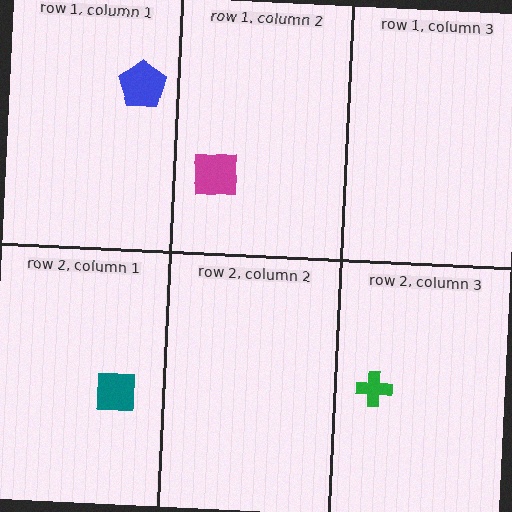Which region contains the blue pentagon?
The row 1, column 1 region.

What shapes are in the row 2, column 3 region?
The green cross.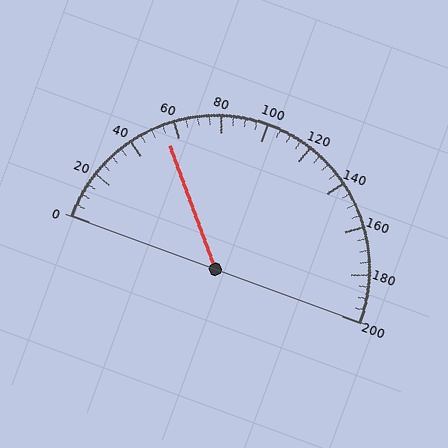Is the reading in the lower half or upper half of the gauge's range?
The reading is in the lower half of the range (0 to 200).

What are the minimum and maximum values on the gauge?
The gauge ranges from 0 to 200.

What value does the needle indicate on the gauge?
The needle indicates approximately 55.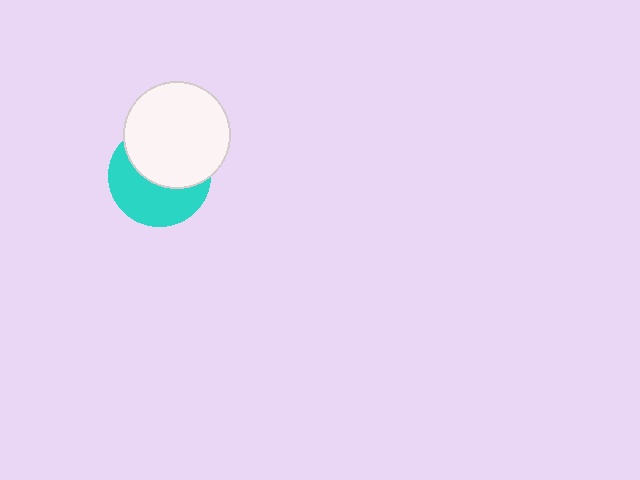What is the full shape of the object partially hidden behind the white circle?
The partially hidden object is a cyan circle.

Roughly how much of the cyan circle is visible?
About half of it is visible (roughly 50%).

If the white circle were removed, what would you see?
You would see the complete cyan circle.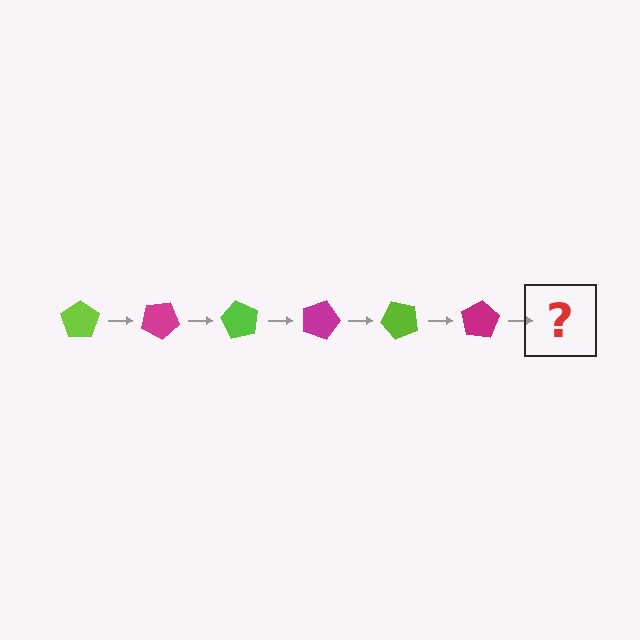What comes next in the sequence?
The next element should be a lime pentagon, rotated 180 degrees from the start.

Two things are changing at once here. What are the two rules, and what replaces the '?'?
The two rules are that it rotates 30 degrees each step and the color cycles through lime and magenta. The '?' should be a lime pentagon, rotated 180 degrees from the start.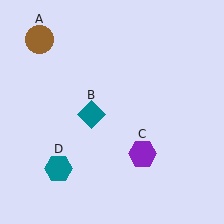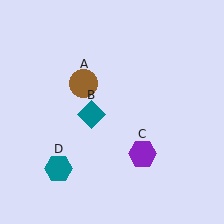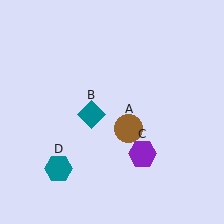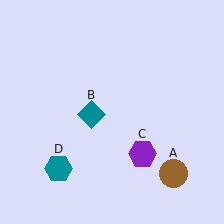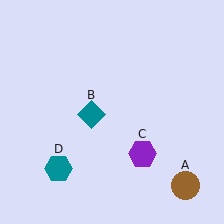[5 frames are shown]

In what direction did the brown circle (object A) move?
The brown circle (object A) moved down and to the right.